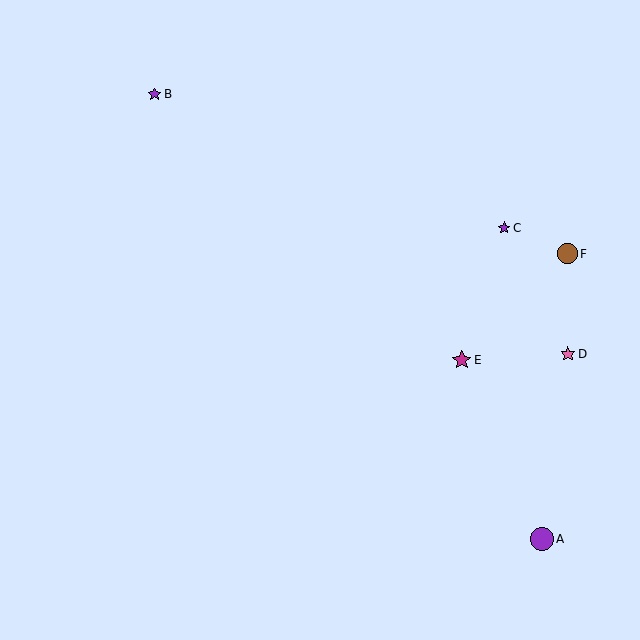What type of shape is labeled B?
Shape B is a purple star.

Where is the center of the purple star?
The center of the purple star is at (504, 228).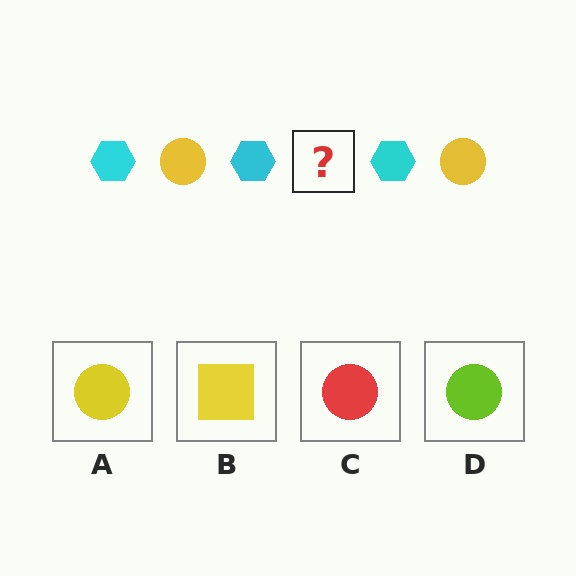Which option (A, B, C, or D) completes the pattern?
A.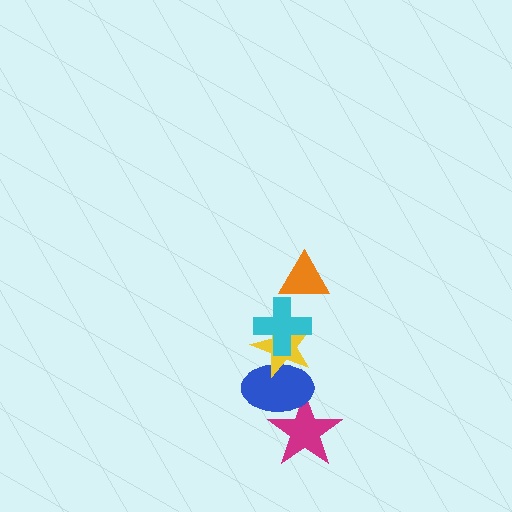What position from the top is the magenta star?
The magenta star is 5th from the top.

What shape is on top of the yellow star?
The cyan cross is on top of the yellow star.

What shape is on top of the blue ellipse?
The yellow star is on top of the blue ellipse.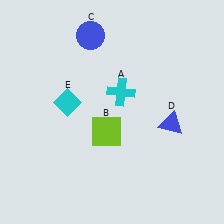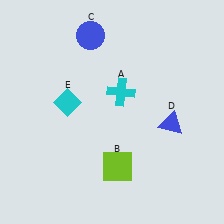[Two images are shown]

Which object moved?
The lime square (B) moved down.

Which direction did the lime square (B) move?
The lime square (B) moved down.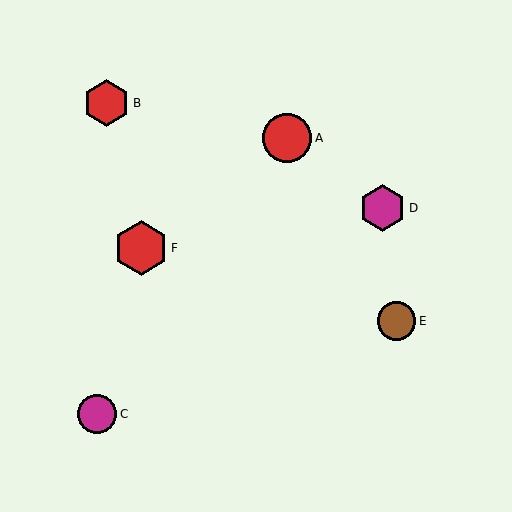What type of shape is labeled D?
Shape D is a magenta hexagon.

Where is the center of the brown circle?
The center of the brown circle is at (397, 321).